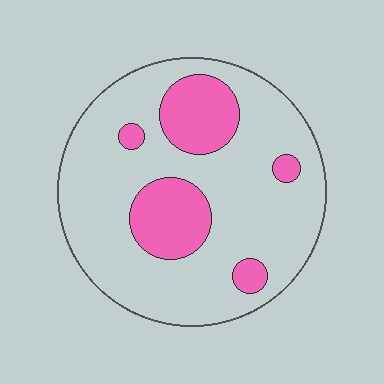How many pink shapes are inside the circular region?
5.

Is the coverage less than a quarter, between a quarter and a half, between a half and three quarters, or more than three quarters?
Less than a quarter.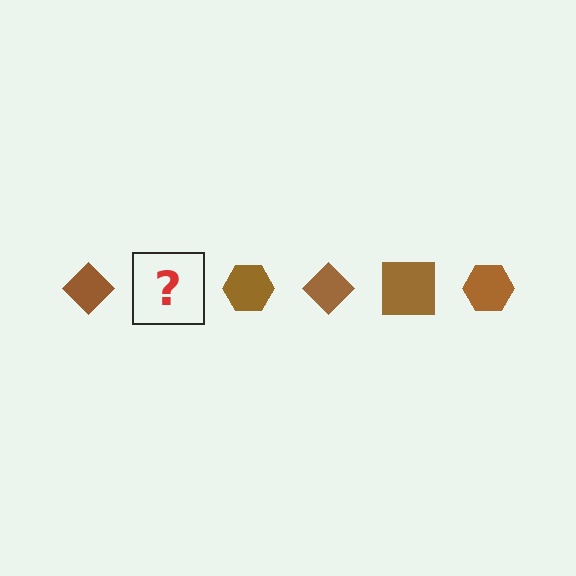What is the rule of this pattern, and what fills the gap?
The rule is that the pattern cycles through diamond, square, hexagon shapes in brown. The gap should be filled with a brown square.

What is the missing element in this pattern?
The missing element is a brown square.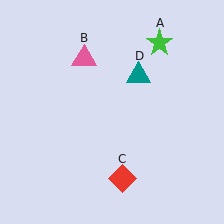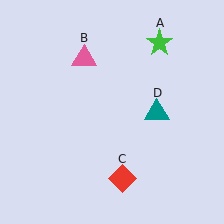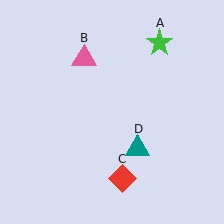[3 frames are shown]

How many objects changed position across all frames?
1 object changed position: teal triangle (object D).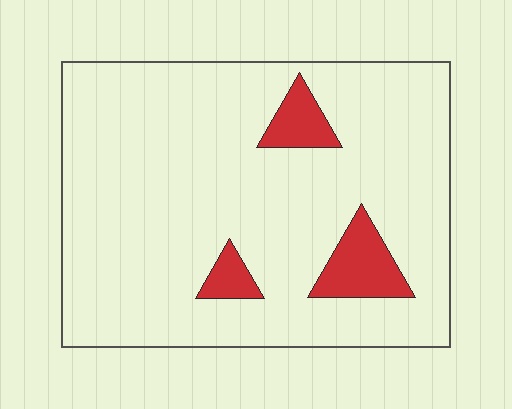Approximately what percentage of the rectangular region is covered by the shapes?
Approximately 10%.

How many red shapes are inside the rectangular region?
3.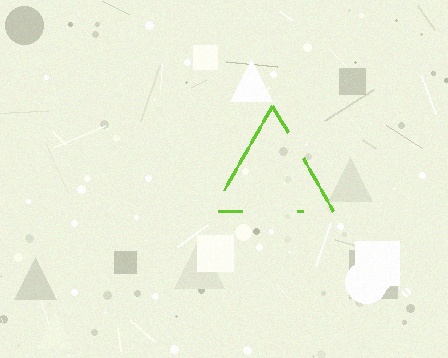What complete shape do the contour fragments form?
The contour fragments form a triangle.